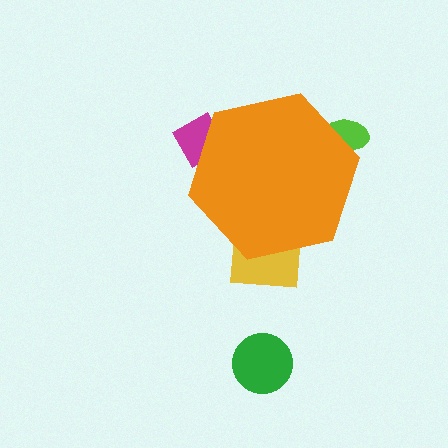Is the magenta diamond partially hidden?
Yes, the magenta diamond is partially hidden behind the orange hexagon.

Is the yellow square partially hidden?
Yes, the yellow square is partially hidden behind the orange hexagon.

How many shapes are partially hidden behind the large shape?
3 shapes are partially hidden.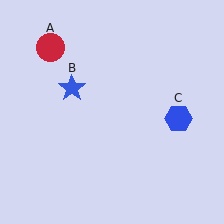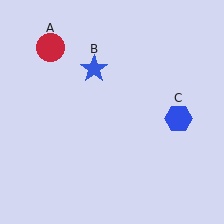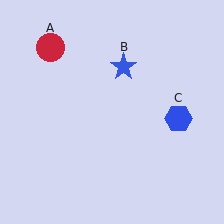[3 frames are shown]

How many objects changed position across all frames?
1 object changed position: blue star (object B).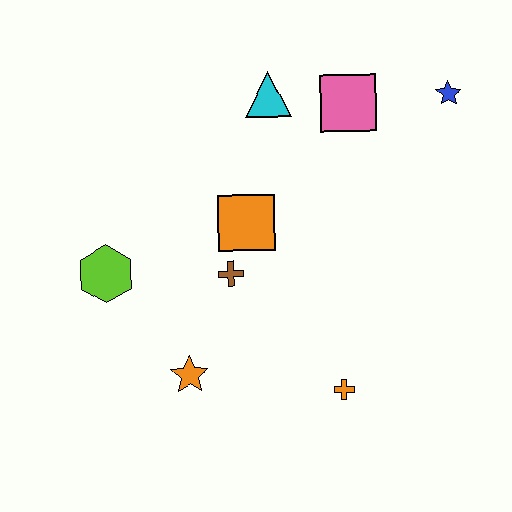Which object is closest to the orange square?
The brown cross is closest to the orange square.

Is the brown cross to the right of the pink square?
No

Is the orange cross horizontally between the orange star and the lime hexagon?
No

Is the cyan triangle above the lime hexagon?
Yes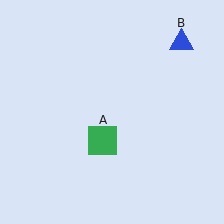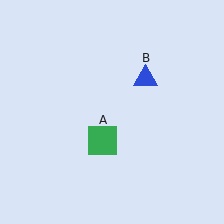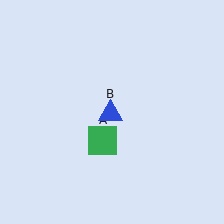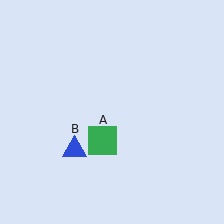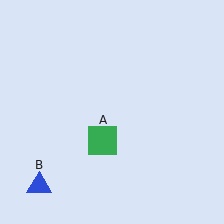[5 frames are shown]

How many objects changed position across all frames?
1 object changed position: blue triangle (object B).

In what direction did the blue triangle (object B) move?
The blue triangle (object B) moved down and to the left.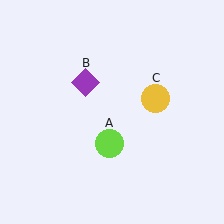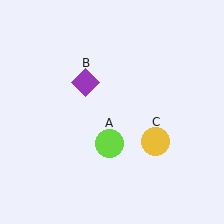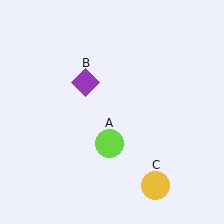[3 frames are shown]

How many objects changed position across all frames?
1 object changed position: yellow circle (object C).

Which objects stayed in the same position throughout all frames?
Lime circle (object A) and purple diamond (object B) remained stationary.